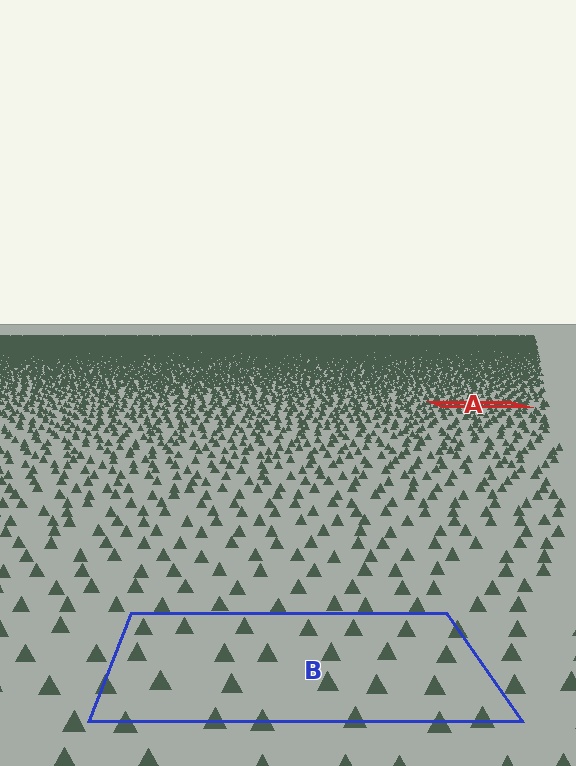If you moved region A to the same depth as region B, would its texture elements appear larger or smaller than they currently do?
They would appear larger. At a closer depth, the same texture elements are projected at a bigger on-screen size.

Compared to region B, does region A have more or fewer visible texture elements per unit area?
Region A has more texture elements per unit area — they are packed more densely because it is farther away.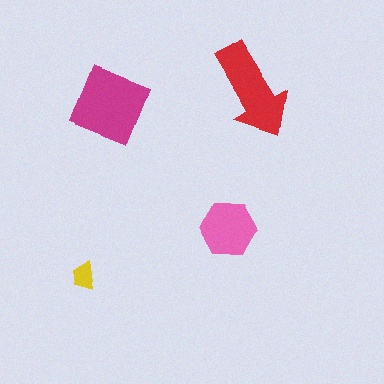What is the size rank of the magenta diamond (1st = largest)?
1st.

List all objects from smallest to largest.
The yellow trapezoid, the pink hexagon, the red arrow, the magenta diamond.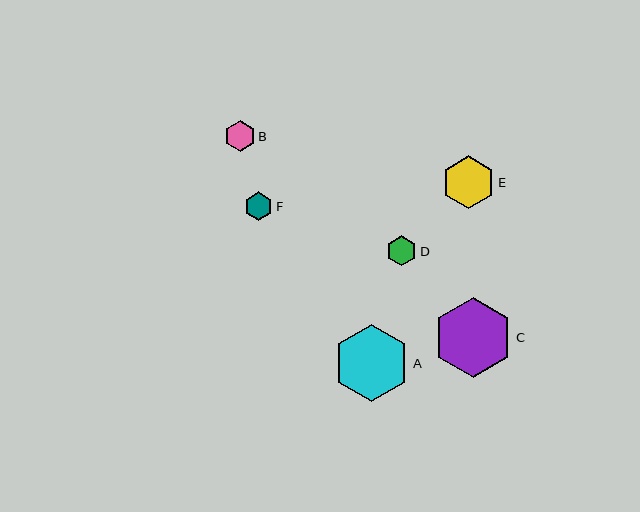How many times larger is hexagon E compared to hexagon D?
Hexagon E is approximately 1.8 times the size of hexagon D.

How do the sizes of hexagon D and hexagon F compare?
Hexagon D and hexagon F are approximately the same size.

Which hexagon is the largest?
Hexagon C is the largest with a size of approximately 80 pixels.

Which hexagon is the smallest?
Hexagon F is the smallest with a size of approximately 28 pixels.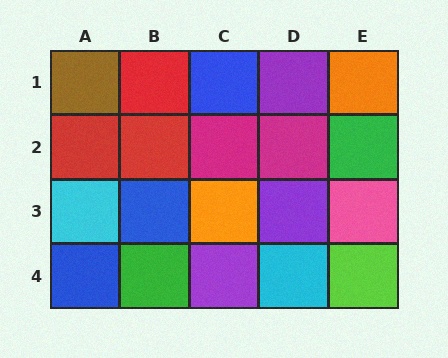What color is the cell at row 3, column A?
Cyan.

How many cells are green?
2 cells are green.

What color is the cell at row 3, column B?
Blue.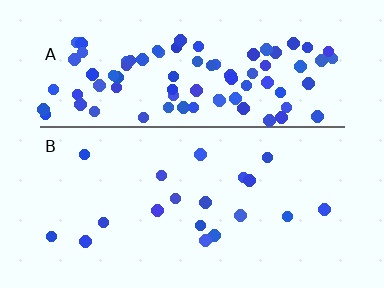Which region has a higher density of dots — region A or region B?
A (the top).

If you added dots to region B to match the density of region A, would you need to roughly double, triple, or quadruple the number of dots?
Approximately quadruple.